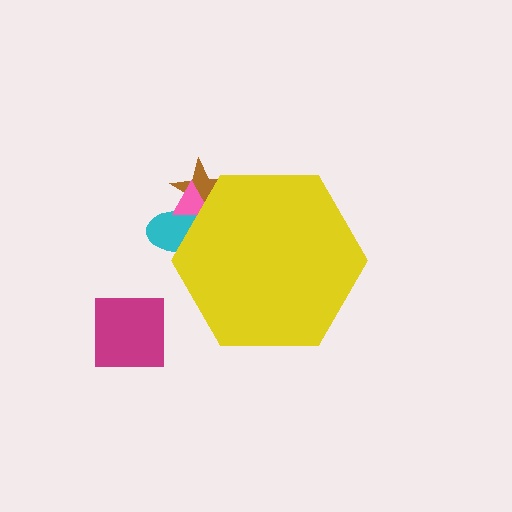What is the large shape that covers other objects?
A yellow hexagon.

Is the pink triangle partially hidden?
Yes, the pink triangle is partially hidden behind the yellow hexagon.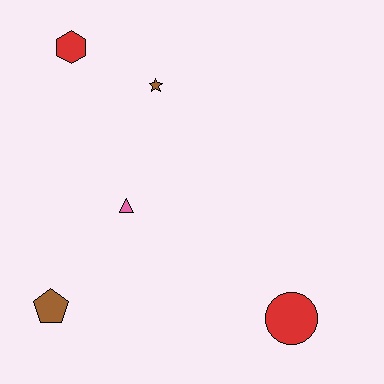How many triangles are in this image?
There is 1 triangle.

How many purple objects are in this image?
There are no purple objects.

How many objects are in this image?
There are 5 objects.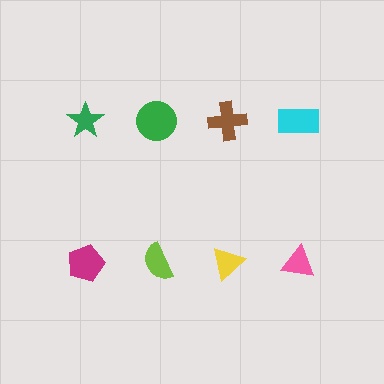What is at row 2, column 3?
A yellow triangle.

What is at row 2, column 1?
A magenta pentagon.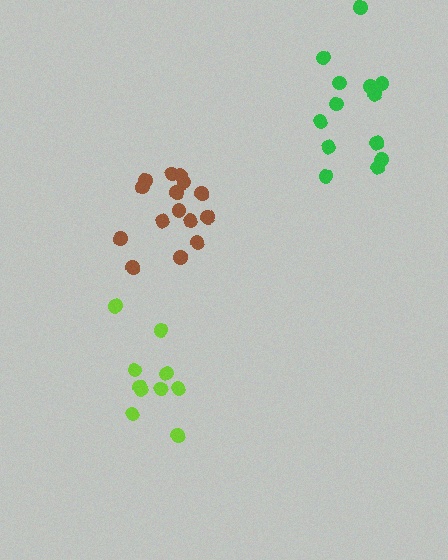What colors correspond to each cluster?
The clusters are colored: brown, green, lime.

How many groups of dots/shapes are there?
There are 3 groups.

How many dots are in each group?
Group 1: 15 dots, Group 2: 13 dots, Group 3: 10 dots (38 total).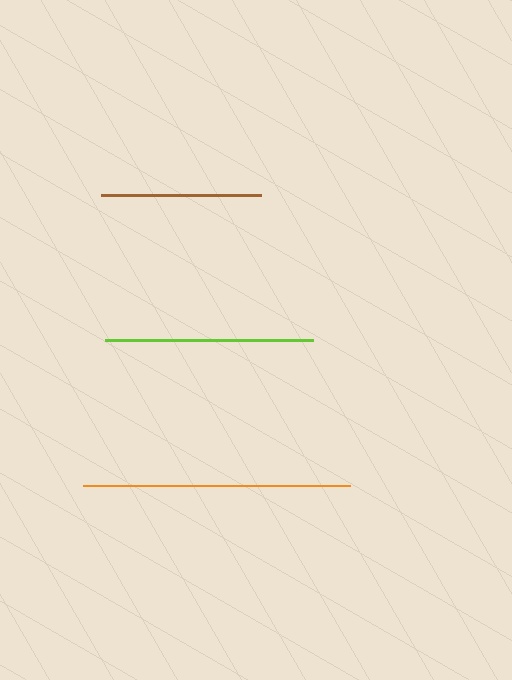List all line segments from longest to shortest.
From longest to shortest: orange, lime, brown.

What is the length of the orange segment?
The orange segment is approximately 267 pixels long.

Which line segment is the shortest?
The brown line is the shortest at approximately 160 pixels.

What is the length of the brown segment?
The brown segment is approximately 160 pixels long.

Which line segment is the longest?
The orange line is the longest at approximately 267 pixels.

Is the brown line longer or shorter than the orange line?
The orange line is longer than the brown line.